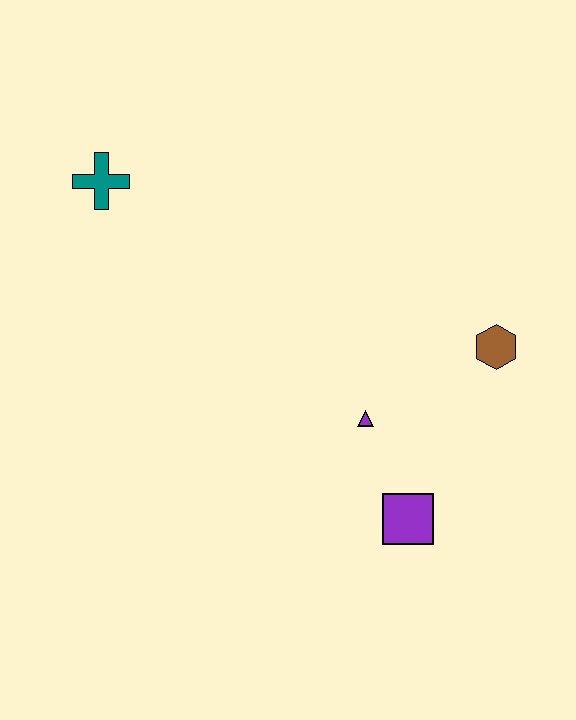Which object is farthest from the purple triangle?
The teal cross is farthest from the purple triangle.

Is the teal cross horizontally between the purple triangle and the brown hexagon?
No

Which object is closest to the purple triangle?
The purple square is closest to the purple triangle.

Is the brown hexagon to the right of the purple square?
Yes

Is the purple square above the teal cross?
No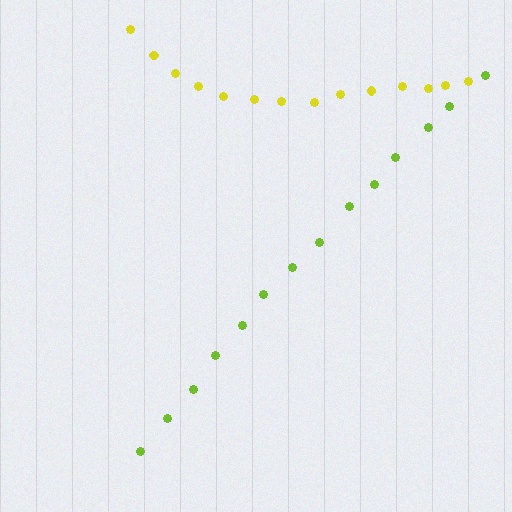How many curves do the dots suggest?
There are 2 distinct paths.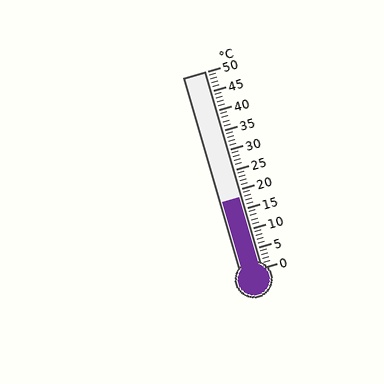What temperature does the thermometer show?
The thermometer shows approximately 18°C.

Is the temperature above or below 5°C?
The temperature is above 5°C.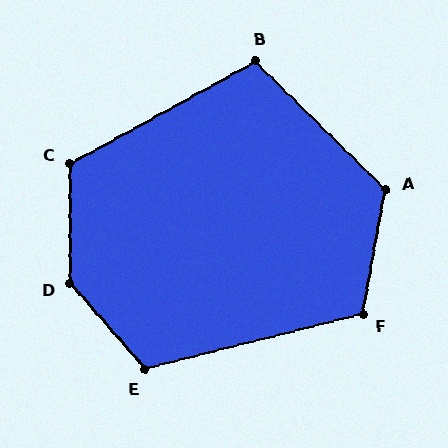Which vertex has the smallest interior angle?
B, at approximately 107 degrees.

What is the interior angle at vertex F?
Approximately 115 degrees (obtuse).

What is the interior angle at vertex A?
Approximately 124 degrees (obtuse).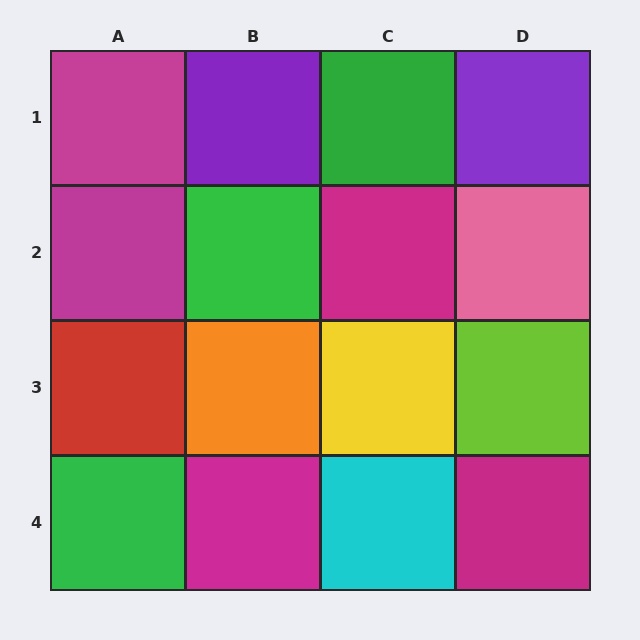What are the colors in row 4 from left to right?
Green, magenta, cyan, magenta.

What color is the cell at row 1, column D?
Purple.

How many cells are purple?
2 cells are purple.